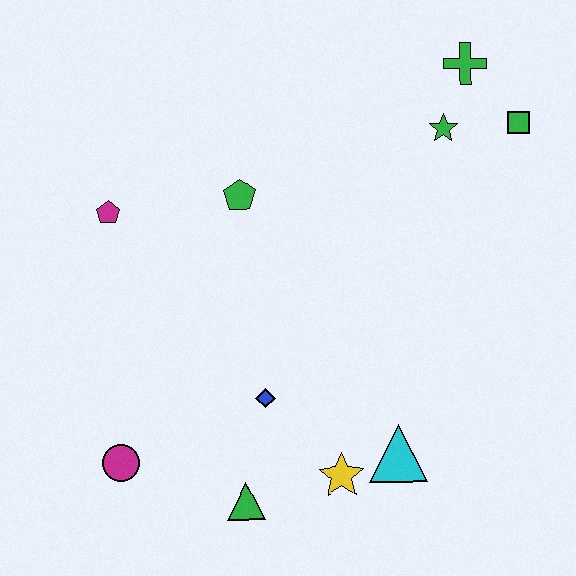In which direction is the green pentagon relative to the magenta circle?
The green pentagon is above the magenta circle.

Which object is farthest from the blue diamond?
The green cross is farthest from the blue diamond.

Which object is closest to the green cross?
The green star is closest to the green cross.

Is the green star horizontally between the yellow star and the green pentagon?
No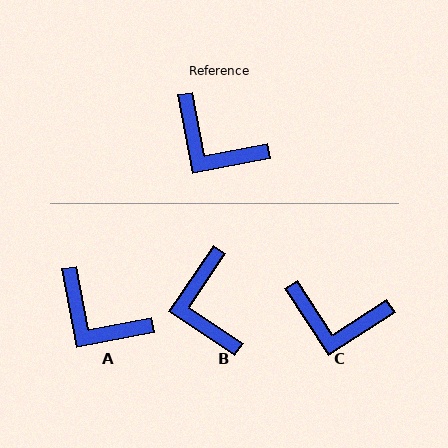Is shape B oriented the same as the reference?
No, it is off by about 45 degrees.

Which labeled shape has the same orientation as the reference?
A.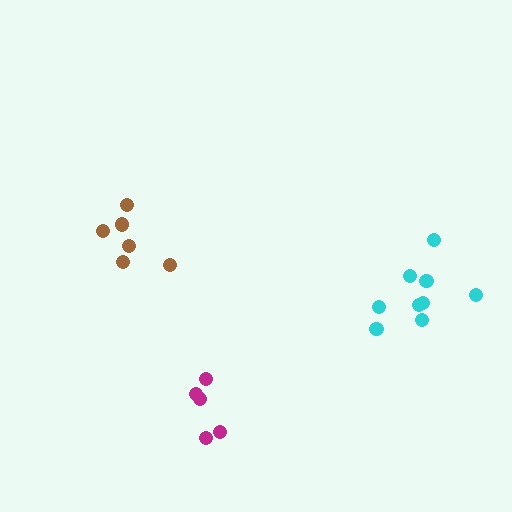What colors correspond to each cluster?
The clusters are colored: magenta, cyan, brown.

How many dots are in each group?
Group 1: 5 dots, Group 2: 9 dots, Group 3: 6 dots (20 total).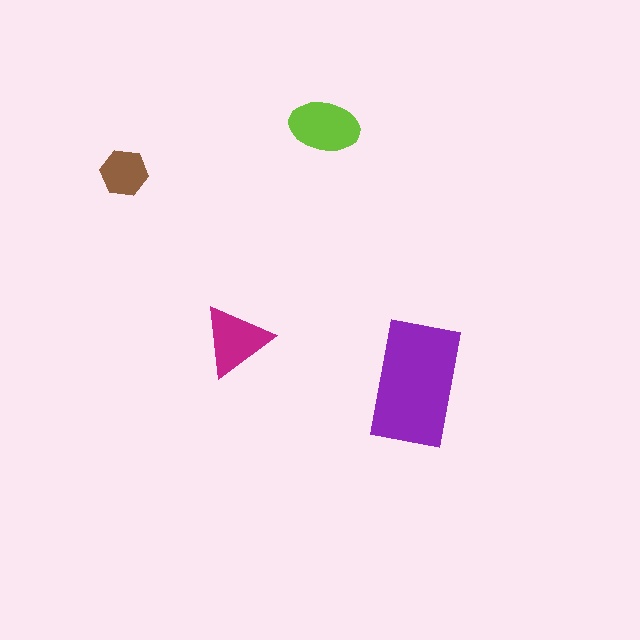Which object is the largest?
The purple rectangle.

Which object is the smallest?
The brown hexagon.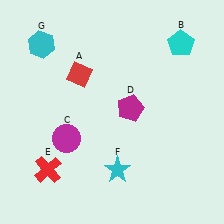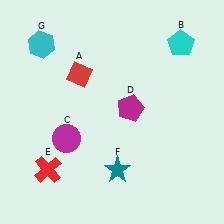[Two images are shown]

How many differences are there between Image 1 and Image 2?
There is 1 difference between the two images.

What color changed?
The star (F) changed from cyan in Image 1 to teal in Image 2.